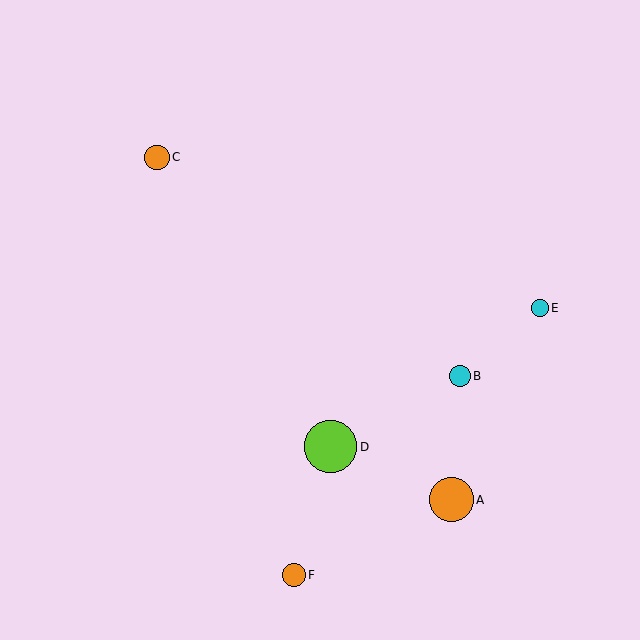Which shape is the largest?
The lime circle (labeled D) is the largest.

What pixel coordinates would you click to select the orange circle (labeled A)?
Click at (451, 500) to select the orange circle A.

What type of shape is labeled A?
Shape A is an orange circle.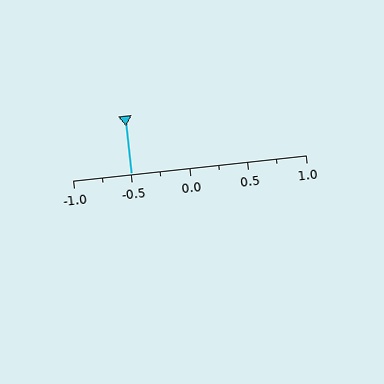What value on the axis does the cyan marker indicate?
The marker indicates approximately -0.5.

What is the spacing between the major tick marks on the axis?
The major ticks are spaced 0.5 apart.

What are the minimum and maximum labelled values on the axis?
The axis runs from -1.0 to 1.0.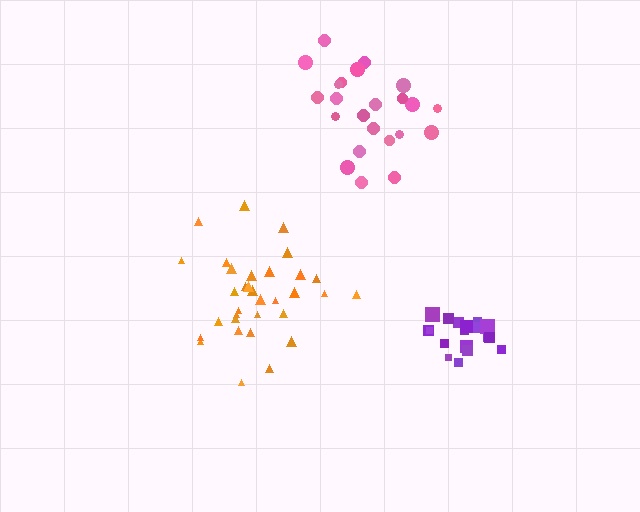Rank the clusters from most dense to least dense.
purple, orange, pink.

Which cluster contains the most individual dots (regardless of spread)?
Orange (33).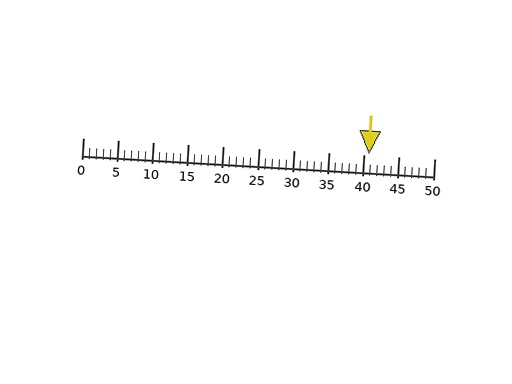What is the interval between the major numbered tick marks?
The major tick marks are spaced 5 units apart.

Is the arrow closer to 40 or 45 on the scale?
The arrow is closer to 40.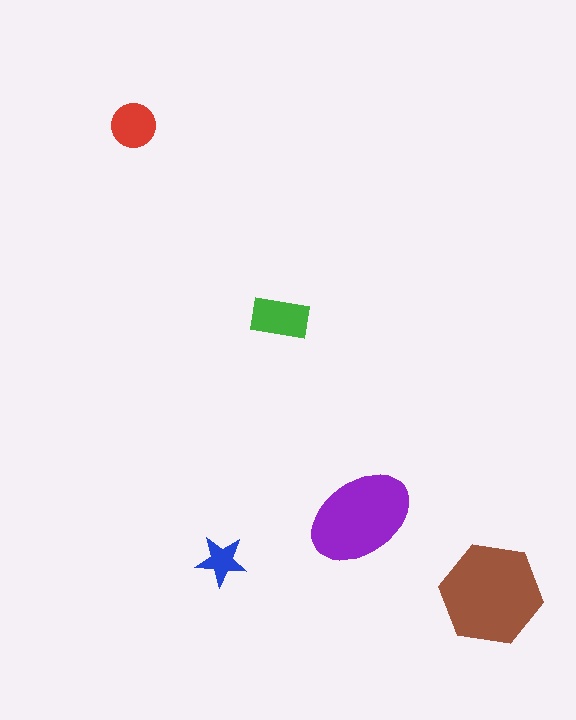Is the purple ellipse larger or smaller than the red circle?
Larger.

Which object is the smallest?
The blue star.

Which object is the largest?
The brown hexagon.